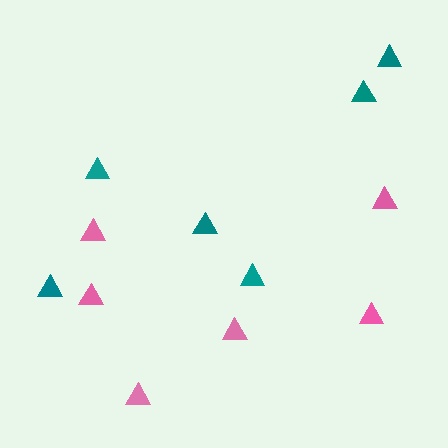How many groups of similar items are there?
There are 2 groups: one group of teal triangles (6) and one group of pink triangles (6).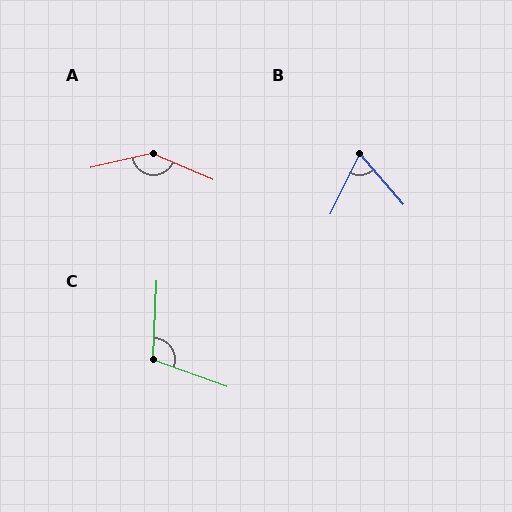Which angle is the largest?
A, at approximately 144 degrees.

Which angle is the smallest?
B, at approximately 67 degrees.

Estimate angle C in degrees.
Approximately 107 degrees.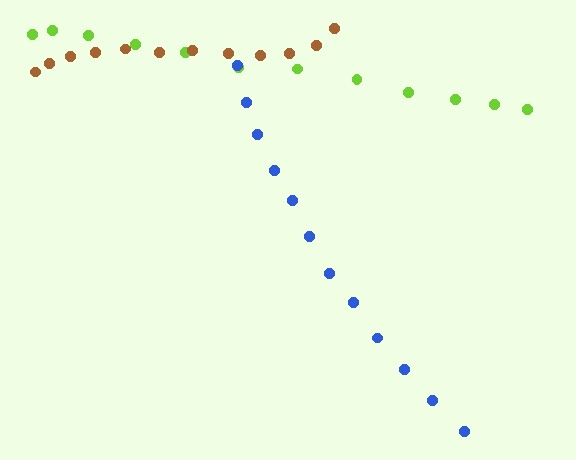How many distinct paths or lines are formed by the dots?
There are 3 distinct paths.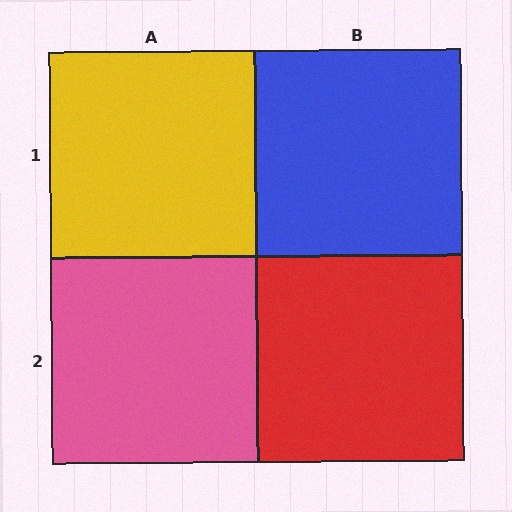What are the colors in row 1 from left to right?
Yellow, blue.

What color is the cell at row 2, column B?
Red.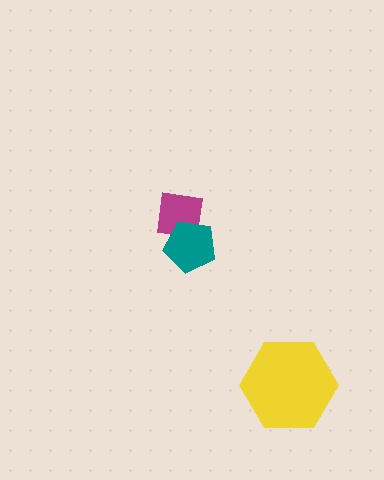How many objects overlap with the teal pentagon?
1 object overlaps with the teal pentagon.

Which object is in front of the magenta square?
The teal pentagon is in front of the magenta square.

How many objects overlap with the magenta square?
1 object overlaps with the magenta square.